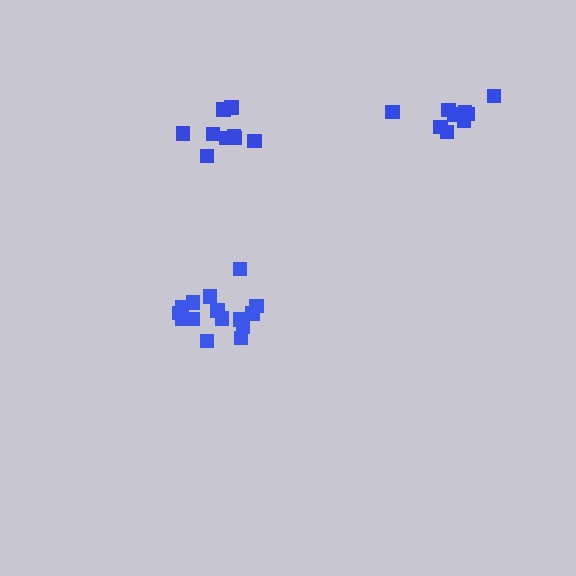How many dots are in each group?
Group 1: 15 dots, Group 2: 10 dots, Group 3: 9 dots (34 total).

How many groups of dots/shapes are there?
There are 3 groups.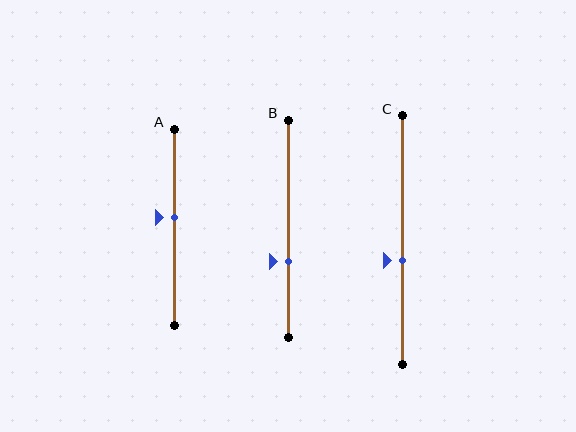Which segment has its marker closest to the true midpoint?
Segment A has its marker closest to the true midpoint.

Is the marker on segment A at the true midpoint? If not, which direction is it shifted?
No, the marker on segment A is shifted upward by about 5% of the segment length.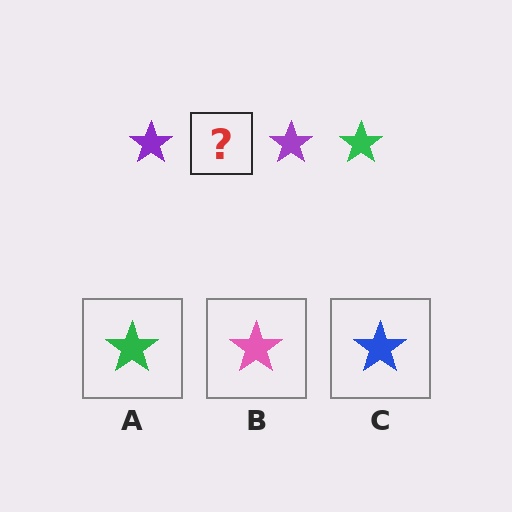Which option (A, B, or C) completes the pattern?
A.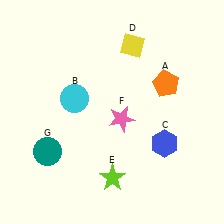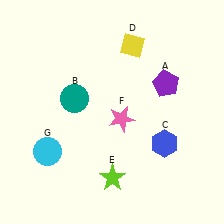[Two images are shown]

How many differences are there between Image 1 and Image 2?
There are 3 differences between the two images.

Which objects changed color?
A changed from orange to purple. B changed from cyan to teal. G changed from teal to cyan.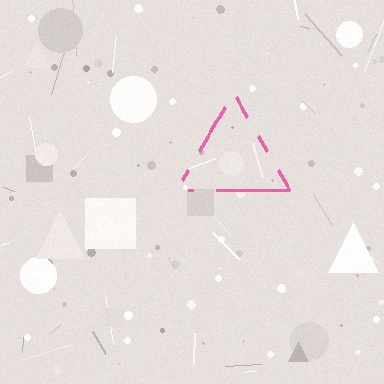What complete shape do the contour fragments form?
The contour fragments form a triangle.